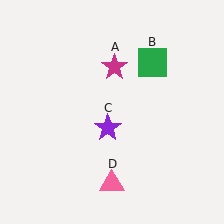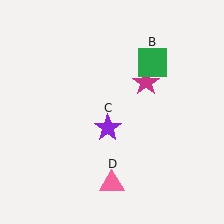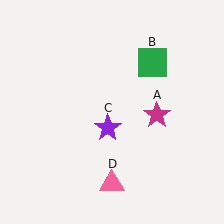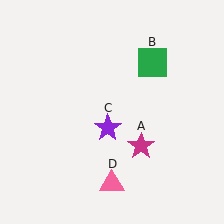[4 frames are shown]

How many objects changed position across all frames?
1 object changed position: magenta star (object A).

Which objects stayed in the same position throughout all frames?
Green square (object B) and purple star (object C) and pink triangle (object D) remained stationary.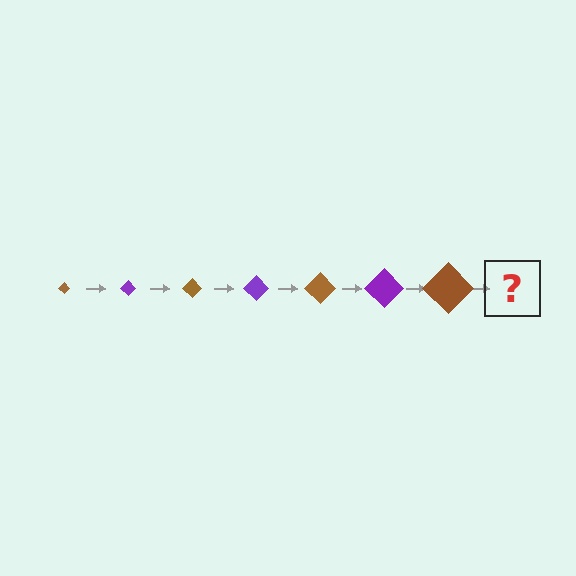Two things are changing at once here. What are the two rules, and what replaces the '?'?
The two rules are that the diamond grows larger each step and the color cycles through brown and purple. The '?' should be a purple diamond, larger than the previous one.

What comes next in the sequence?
The next element should be a purple diamond, larger than the previous one.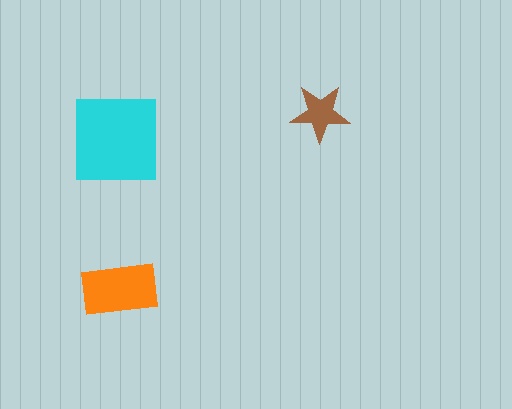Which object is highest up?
The brown star is topmost.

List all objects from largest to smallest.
The cyan square, the orange rectangle, the brown star.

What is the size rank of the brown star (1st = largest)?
3rd.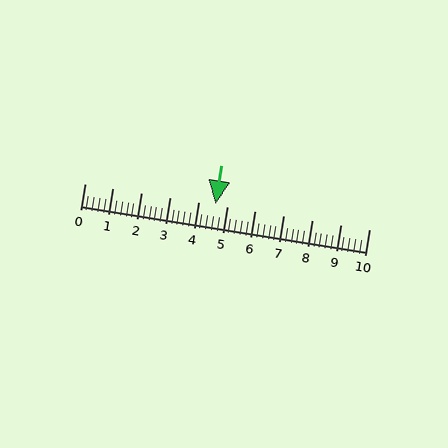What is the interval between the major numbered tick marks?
The major tick marks are spaced 1 units apart.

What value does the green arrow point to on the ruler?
The green arrow points to approximately 4.6.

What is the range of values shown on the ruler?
The ruler shows values from 0 to 10.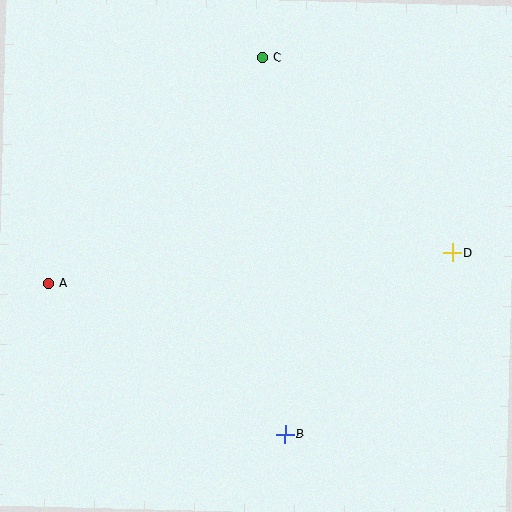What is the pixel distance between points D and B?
The distance between D and B is 247 pixels.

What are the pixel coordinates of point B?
Point B is at (285, 434).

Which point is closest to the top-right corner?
Point C is closest to the top-right corner.